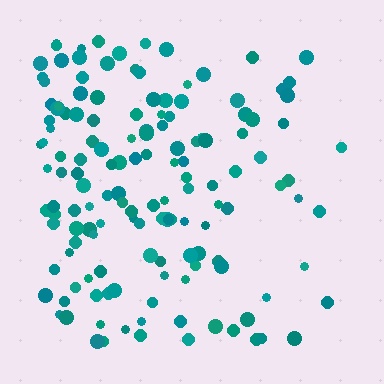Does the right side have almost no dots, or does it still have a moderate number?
Still a moderate number, just noticeably fewer than the left.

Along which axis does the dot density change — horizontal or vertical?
Horizontal.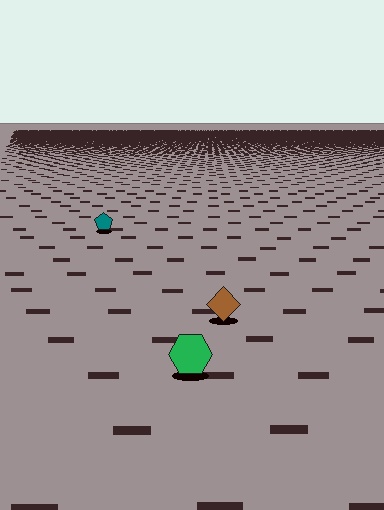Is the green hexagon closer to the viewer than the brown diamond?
Yes. The green hexagon is closer — you can tell from the texture gradient: the ground texture is coarser near it.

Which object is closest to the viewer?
The green hexagon is closest. The texture marks near it are larger and more spread out.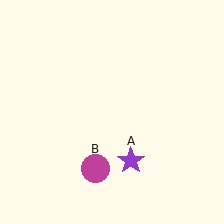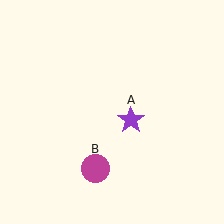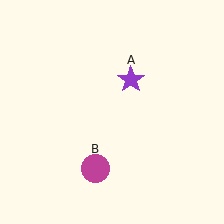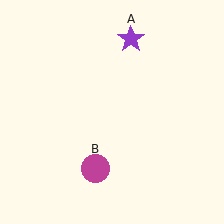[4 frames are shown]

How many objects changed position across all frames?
1 object changed position: purple star (object A).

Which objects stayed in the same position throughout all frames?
Magenta circle (object B) remained stationary.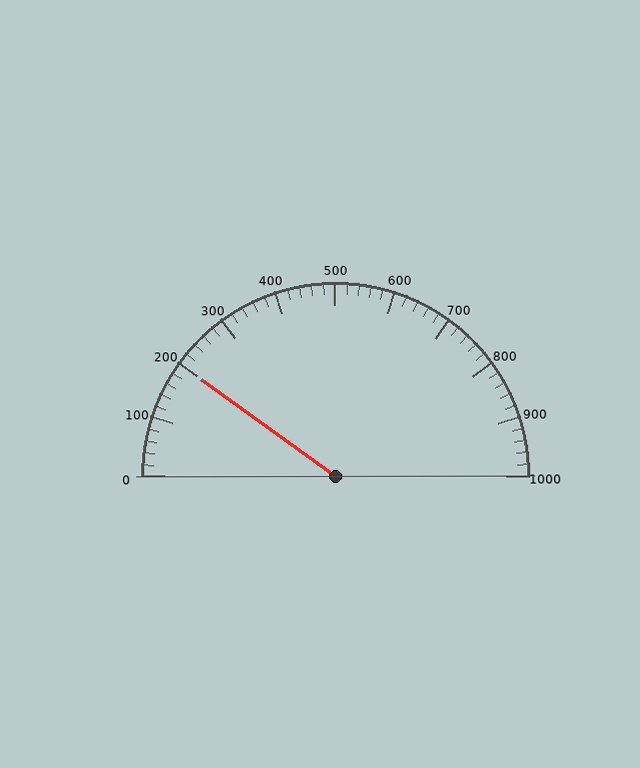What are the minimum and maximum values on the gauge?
The gauge ranges from 0 to 1000.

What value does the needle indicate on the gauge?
The needle indicates approximately 200.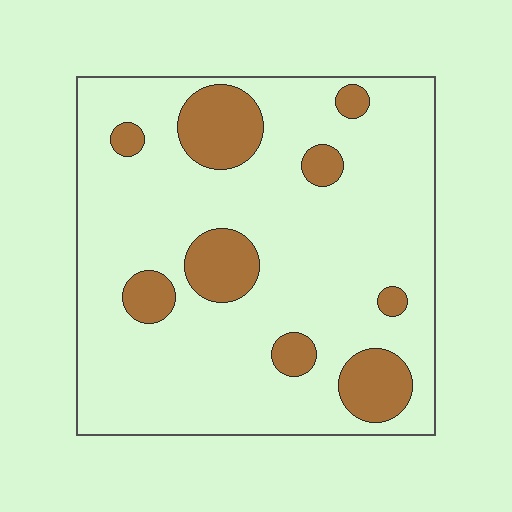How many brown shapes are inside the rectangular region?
9.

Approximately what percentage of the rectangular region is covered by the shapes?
Approximately 20%.